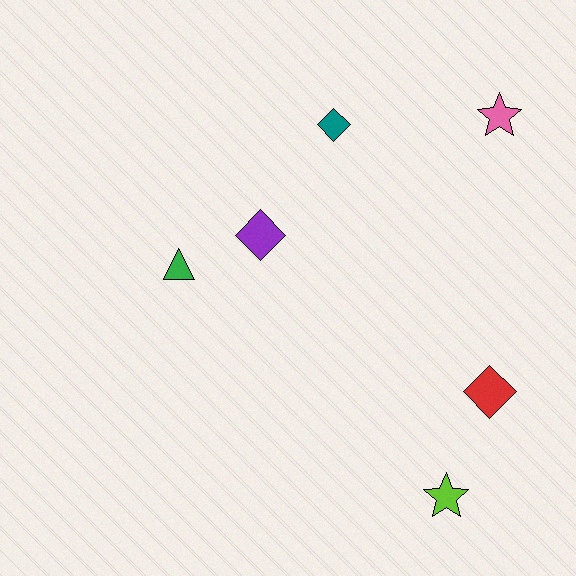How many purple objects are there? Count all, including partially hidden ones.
There is 1 purple object.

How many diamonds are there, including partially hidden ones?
There are 3 diamonds.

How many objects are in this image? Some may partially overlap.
There are 6 objects.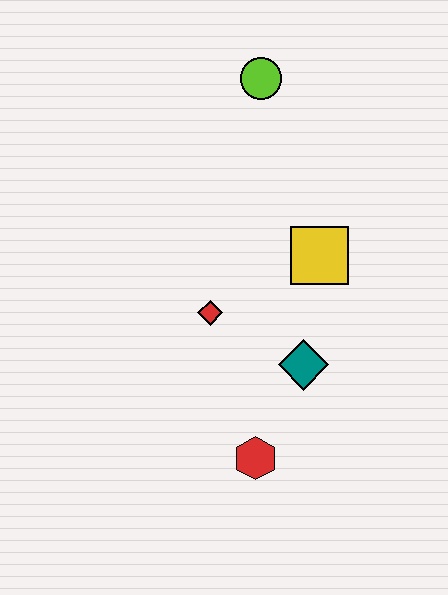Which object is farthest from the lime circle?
The red hexagon is farthest from the lime circle.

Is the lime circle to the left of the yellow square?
Yes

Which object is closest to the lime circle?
The yellow square is closest to the lime circle.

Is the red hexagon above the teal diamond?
No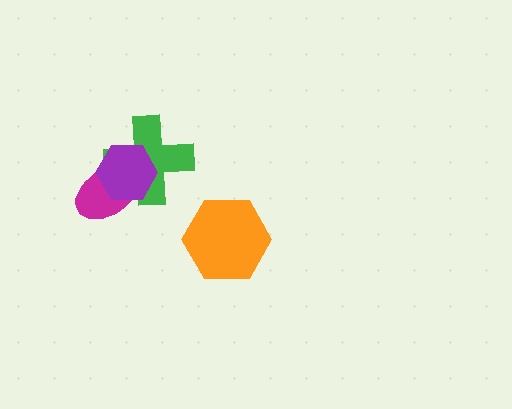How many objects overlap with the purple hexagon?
2 objects overlap with the purple hexagon.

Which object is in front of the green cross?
The purple hexagon is in front of the green cross.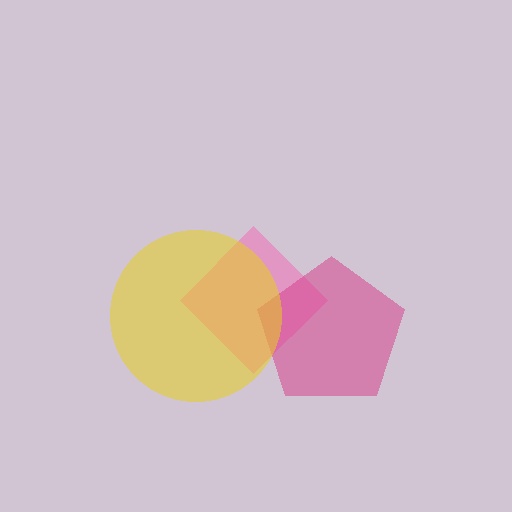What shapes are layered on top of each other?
The layered shapes are: a pink diamond, a magenta pentagon, a yellow circle.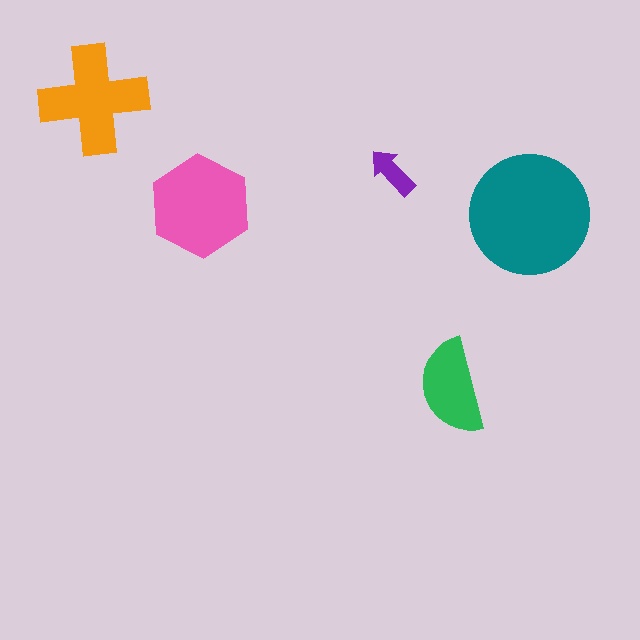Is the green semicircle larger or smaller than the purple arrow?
Larger.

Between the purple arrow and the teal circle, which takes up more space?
The teal circle.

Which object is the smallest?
The purple arrow.